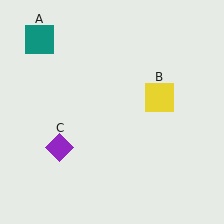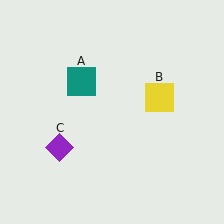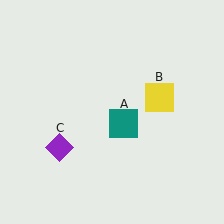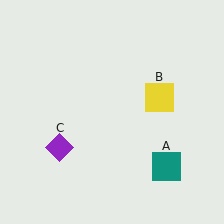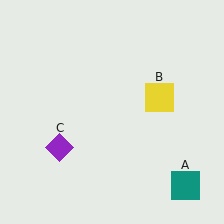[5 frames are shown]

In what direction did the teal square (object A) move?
The teal square (object A) moved down and to the right.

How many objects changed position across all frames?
1 object changed position: teal square (object A).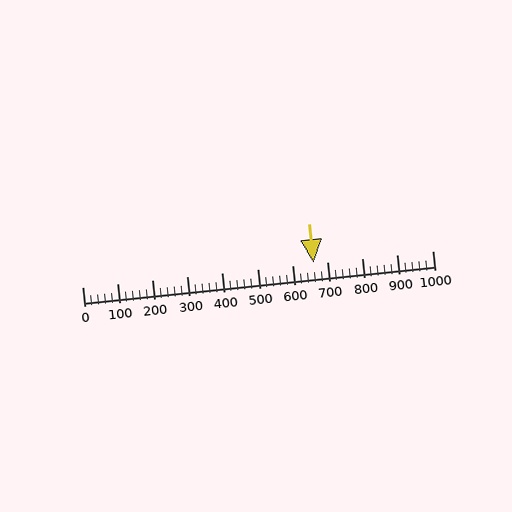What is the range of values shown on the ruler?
The ruler shows values from 0 to 1000.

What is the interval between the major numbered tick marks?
The major tick marks are spaced 100 units apart.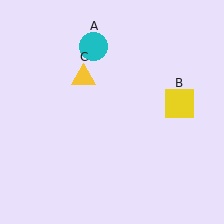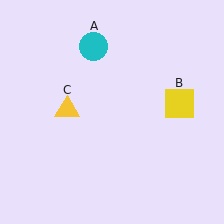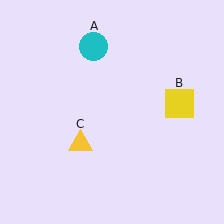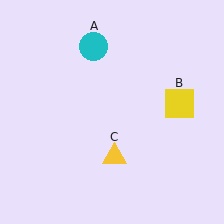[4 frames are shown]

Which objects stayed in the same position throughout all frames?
Cyan circle (object A) and yellow square (object B) remained stationary.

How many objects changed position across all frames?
1 object changed position: yellow triangle (object C).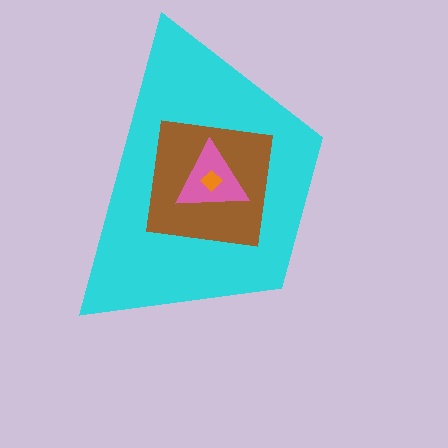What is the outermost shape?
The cyan trapezoid.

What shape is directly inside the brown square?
The pink triangle.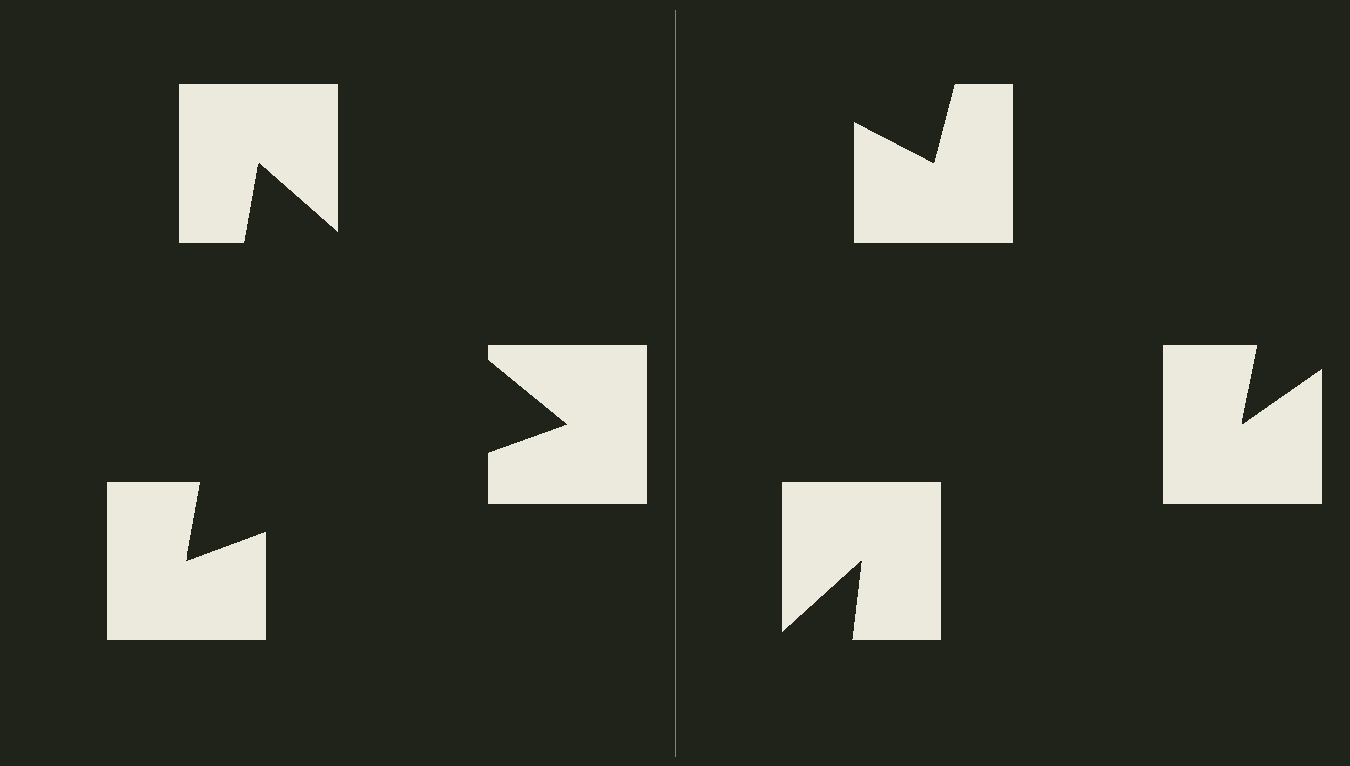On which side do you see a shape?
An illusory triangle appears on the left side. On the right side the wedge cuts are rotated, so no coherent shape forms.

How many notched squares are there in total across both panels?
6 — 3 on each side.